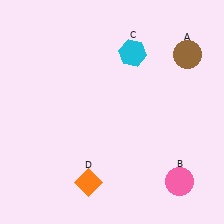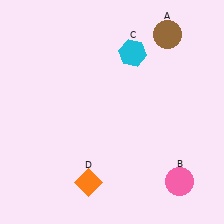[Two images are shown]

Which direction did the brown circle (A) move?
The brown circle (A) moved up.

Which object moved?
The brown circle (A) moved up.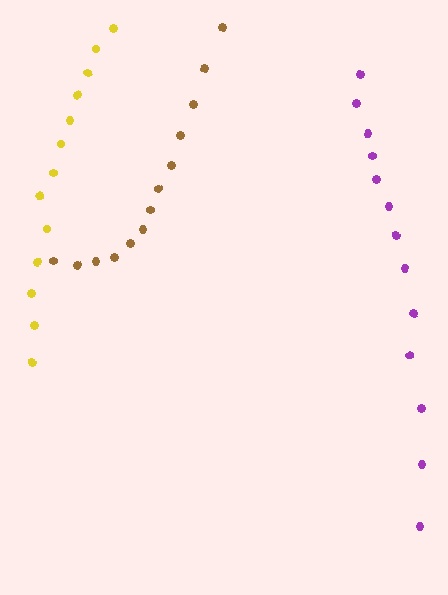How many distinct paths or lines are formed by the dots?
There are 3 distinct paths.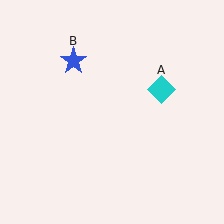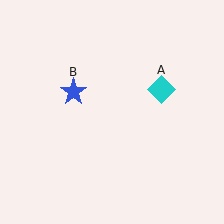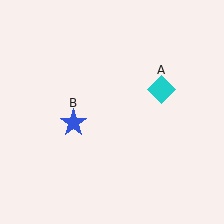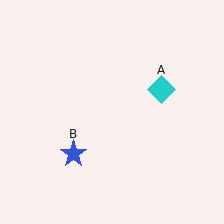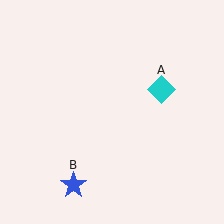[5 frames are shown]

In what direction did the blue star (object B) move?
The blue star (object B) moved down.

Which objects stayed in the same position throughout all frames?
Cyan diamond (object A) remained stationary.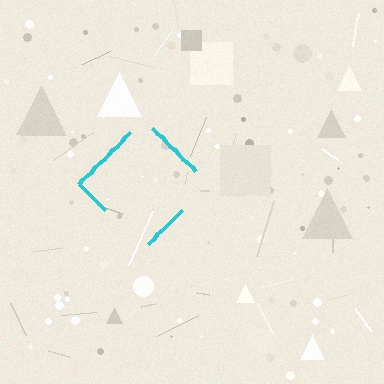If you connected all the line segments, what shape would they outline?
They would outline a diamond.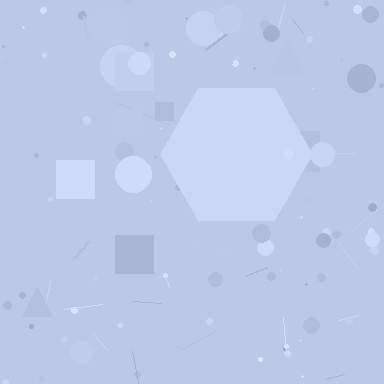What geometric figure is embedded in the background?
A hexagon is embedded in the background.